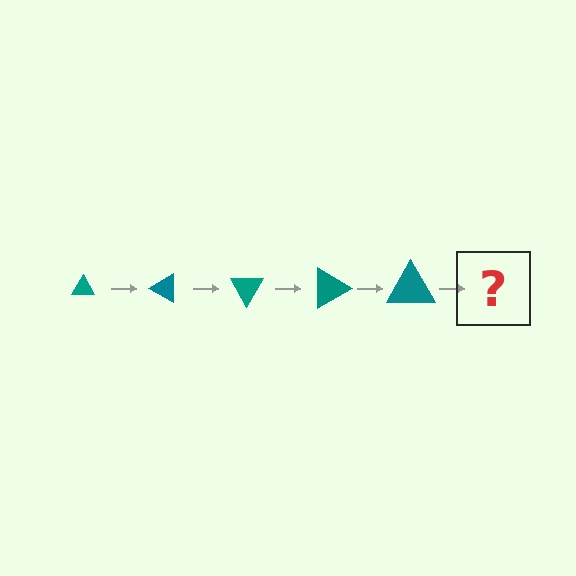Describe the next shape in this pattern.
It should be a triangle, larger than the previous one and rotated 150 degrees from the start.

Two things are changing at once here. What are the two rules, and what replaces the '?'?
The two rules are that the triangle grows larger each step and it rotates 30 degrees each step. The '?' should be a triangle, larger than the previous one and rotated 150 degrees from the start.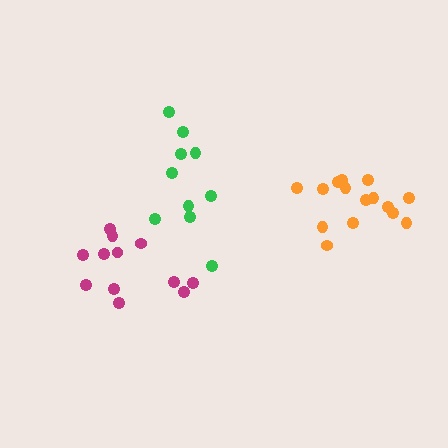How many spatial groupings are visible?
There are 3 spatial groupings.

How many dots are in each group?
Group 1: 10 dots, Group 2: 12 dots, Group 3: 15 dots (37 total).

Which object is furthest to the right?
The orange cluster is rightmost.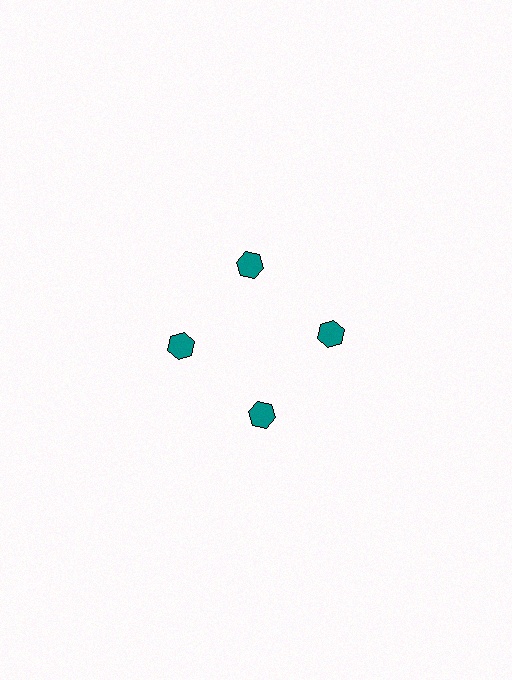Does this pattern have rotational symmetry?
Yes, this pattern has 4-fold rotational symmetry. It looks the same after rotating 90 degrees around the center.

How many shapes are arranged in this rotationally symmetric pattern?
There are 4 shapes, arranged in 4 groups of 1.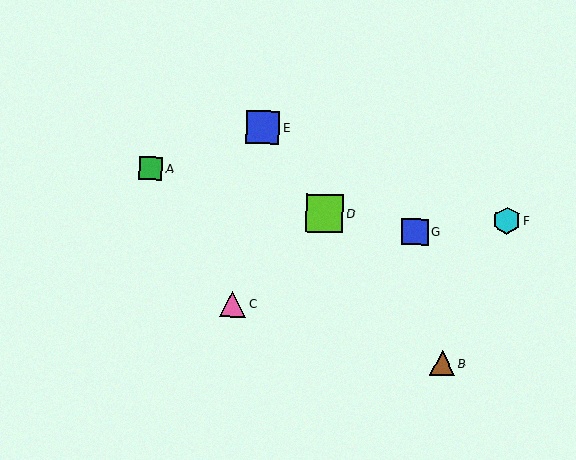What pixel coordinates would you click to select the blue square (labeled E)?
Click at (263, 127) to select the blue square E.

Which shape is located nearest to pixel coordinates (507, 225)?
The cyan hexagon (labeled F) at (507, 220) is nearest to that location.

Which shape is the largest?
The lime square (labeled D) is the largest.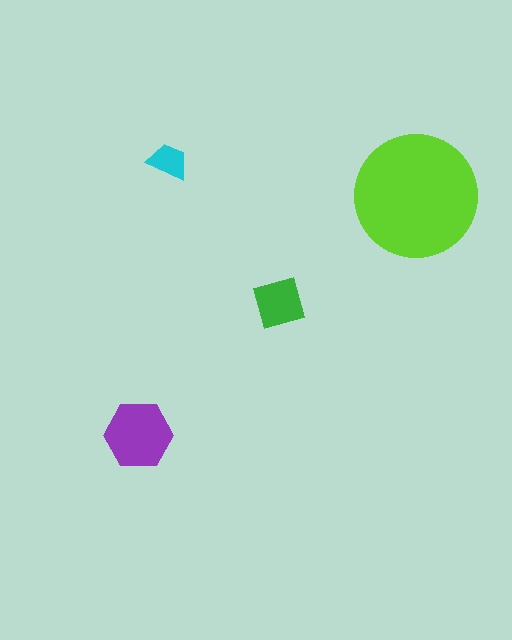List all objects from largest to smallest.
The lime circle, the purple hexagon, the green square, the cyan trapezoid.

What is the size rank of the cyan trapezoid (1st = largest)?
4th.